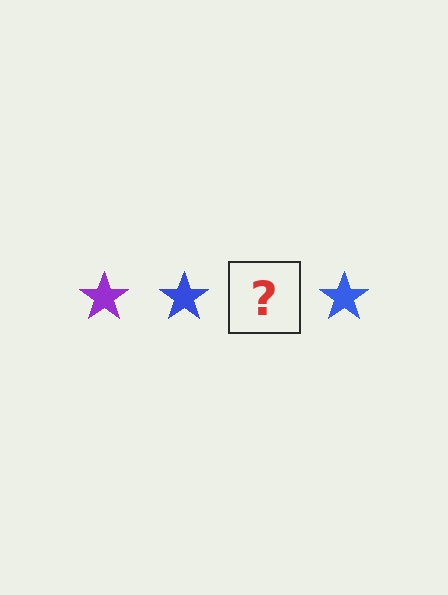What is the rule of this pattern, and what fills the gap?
The rule is that the pattern cycles through purple, blue stars. The gap should be filled with a purple star.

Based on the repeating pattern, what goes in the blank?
The blank should be a purple star.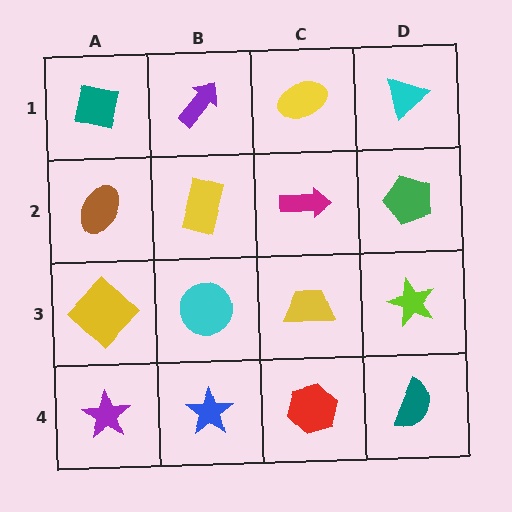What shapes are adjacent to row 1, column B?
A yellow rectangle (row 2, column B), a teal square (row 1, column A), a yellow ellipse (row 1, column C).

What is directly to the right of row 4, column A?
A blue star.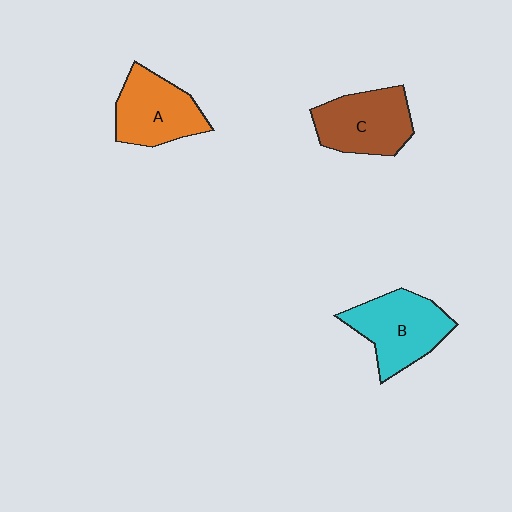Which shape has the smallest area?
Shape A (orange).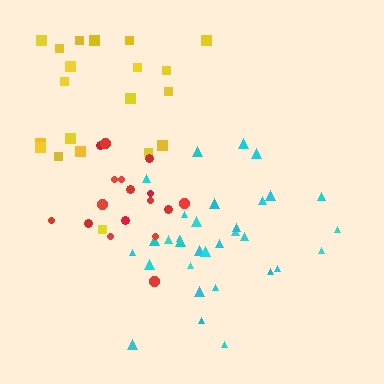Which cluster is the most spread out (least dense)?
Yellow.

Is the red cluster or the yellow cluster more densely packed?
Red.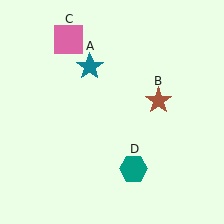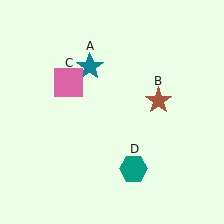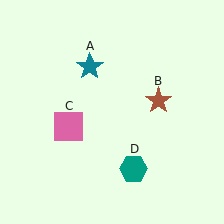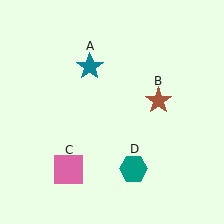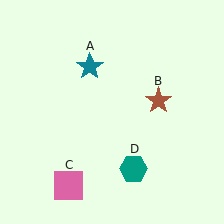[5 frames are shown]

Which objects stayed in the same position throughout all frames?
Teal star (object A) and brown star (object B) and teal hexagon (object D) remained stationary.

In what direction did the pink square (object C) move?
The pink square (object C) moved down.